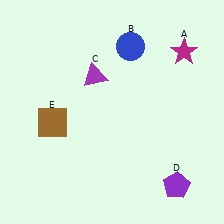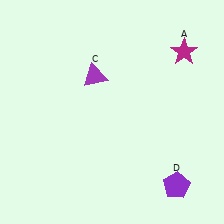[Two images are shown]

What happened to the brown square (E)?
The brown square (E) was removed in Image 2. It was in the bottom-left area of Image 1.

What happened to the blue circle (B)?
The blue circle (B) was removed in Image 2. It was in the top-right area of Image 1.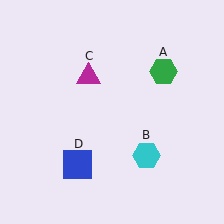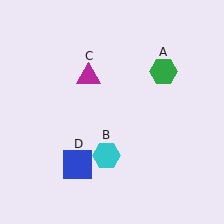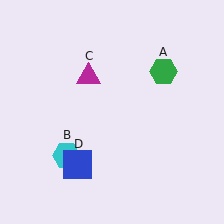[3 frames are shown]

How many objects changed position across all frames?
1 object changed position: cyan hexagon (object B).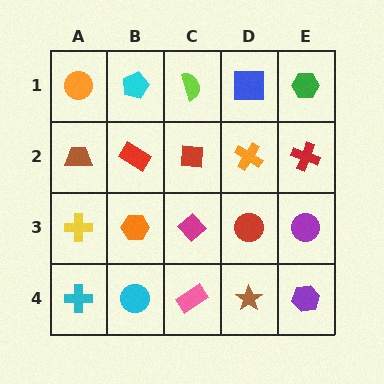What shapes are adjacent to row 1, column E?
A red cross (row 2, column E), a blue square (row 1, column D).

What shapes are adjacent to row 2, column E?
A green hexagon (row 1, column E), a purple circle (row 3, column E), an orange cross (row 2, column D).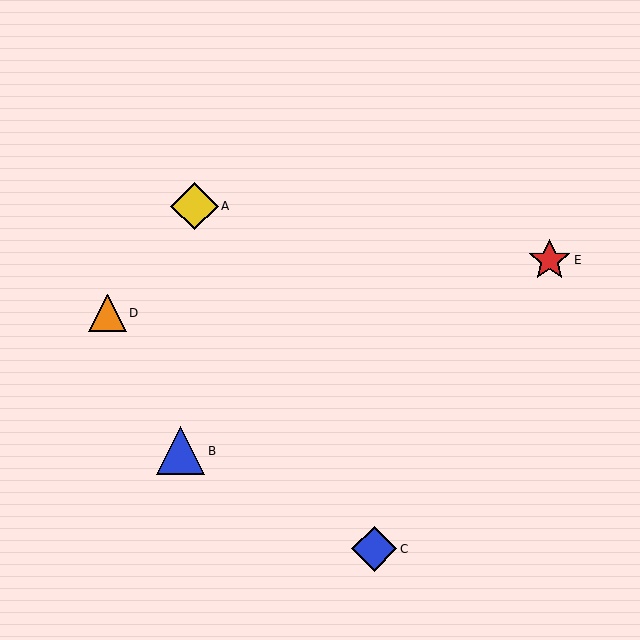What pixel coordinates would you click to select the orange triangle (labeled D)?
Click at (108, 313) to select the orange triangle D.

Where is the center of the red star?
The center of the red star is at (549, 261).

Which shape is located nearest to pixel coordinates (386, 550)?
The blue diamond (labeled C) at (374, 549) is nearest to that location.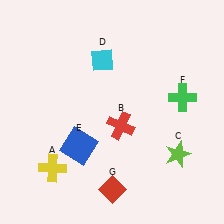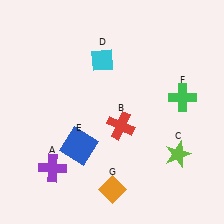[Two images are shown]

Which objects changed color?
A changed from yellow to purple. G changed from red to orange.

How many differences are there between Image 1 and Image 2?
There are 2 differences between the two images.